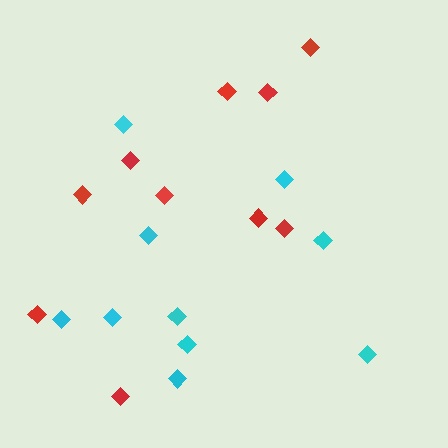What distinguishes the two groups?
There are 2 groups: one group of red diamonds (10) and one group of cyan diamonds (10).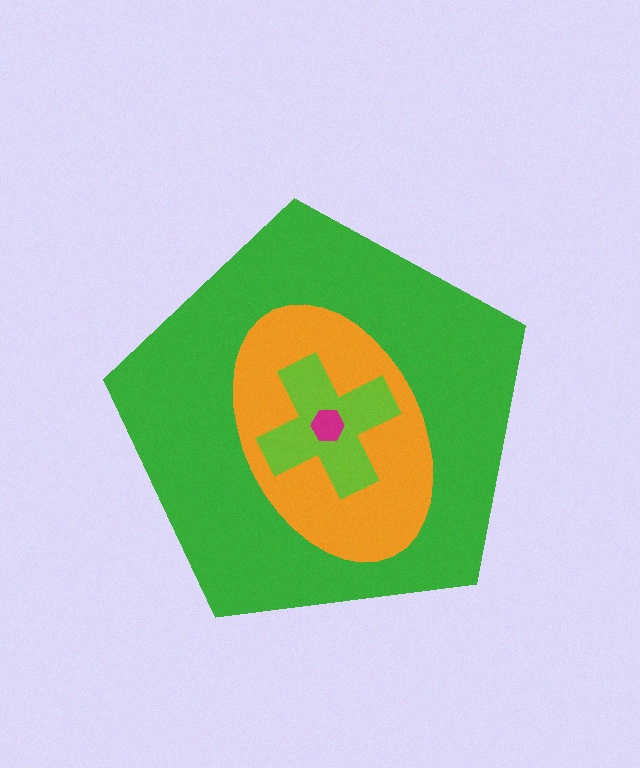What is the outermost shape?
The green pentagon.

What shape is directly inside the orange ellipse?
The lime cross.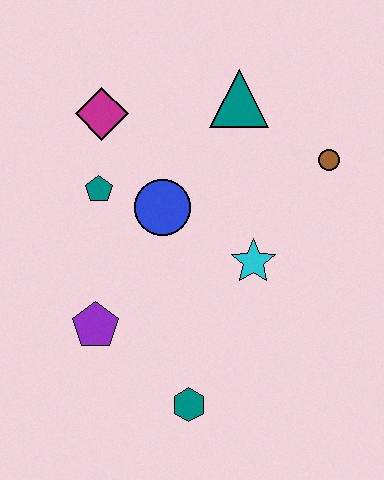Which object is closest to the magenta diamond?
The teal pentagon is closest to the magenta diamond.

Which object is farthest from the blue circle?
The teal hexagon is farthest from the blue circle.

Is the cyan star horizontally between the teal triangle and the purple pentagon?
No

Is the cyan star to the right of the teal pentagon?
Yes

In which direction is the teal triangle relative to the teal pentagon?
The teal triangle is to the right of the teal pentagon.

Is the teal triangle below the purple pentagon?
No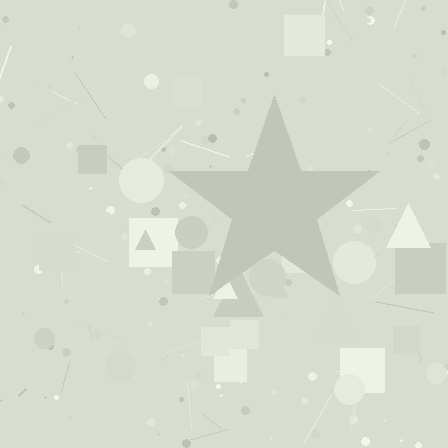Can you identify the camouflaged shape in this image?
The camouflaged shape is a star.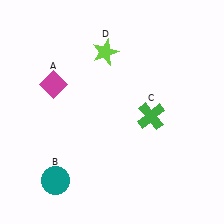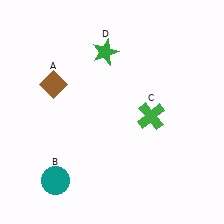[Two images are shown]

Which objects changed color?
A changed from magenta to brown. D changed from lime to green.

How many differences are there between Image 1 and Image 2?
There are 2 differences between the two images.